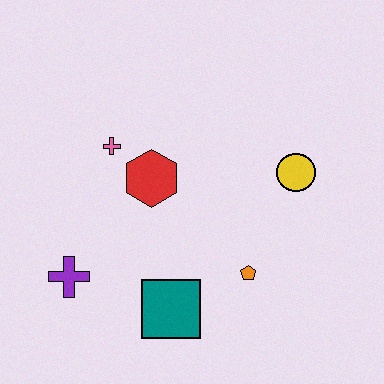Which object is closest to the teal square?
The orange pentagon is closest to the teal square.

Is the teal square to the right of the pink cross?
Yes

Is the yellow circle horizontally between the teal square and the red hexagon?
No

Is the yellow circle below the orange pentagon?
No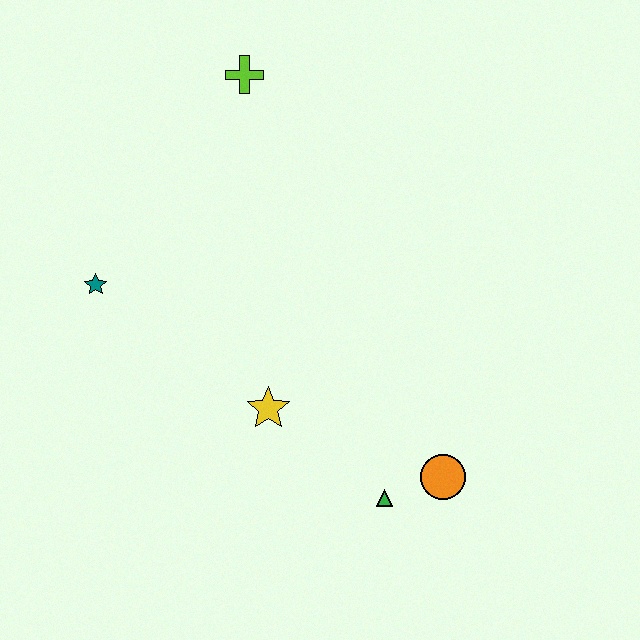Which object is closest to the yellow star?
The green triangle is closest to the yellow star.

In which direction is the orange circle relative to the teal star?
The orange circle is to the right of the teal star.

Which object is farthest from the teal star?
The orange circle is farthest from the teal star.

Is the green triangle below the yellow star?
Yes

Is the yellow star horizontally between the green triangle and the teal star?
Yes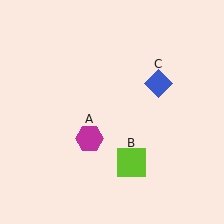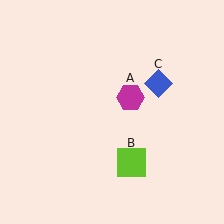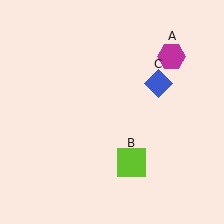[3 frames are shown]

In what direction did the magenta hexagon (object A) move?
The magenta hexagon (object A) moved up and to the right.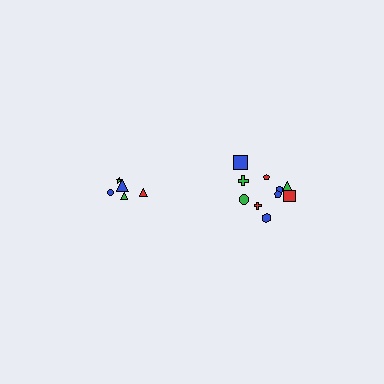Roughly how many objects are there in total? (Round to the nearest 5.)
Roughly 15 objects in total.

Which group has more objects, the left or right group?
The right group.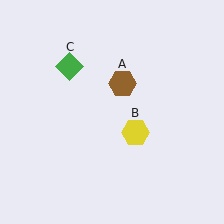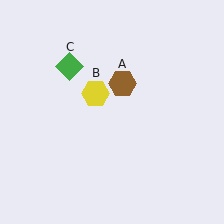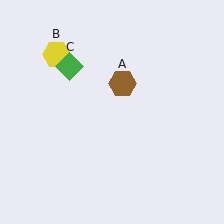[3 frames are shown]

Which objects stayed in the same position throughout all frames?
Brown hexagon (object A) and green diamond (object C) remained stationary.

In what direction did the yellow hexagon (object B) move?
The yellow hexagon (object B) moved up and to the left.